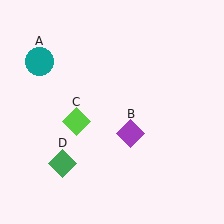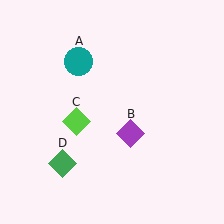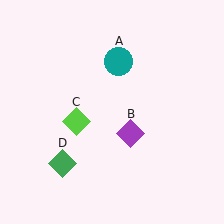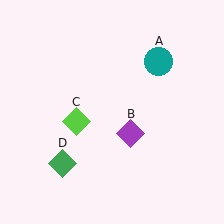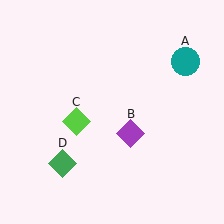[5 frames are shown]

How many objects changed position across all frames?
1 object changed position: teal circle (object A).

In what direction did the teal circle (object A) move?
The teal circle (object A) moved right.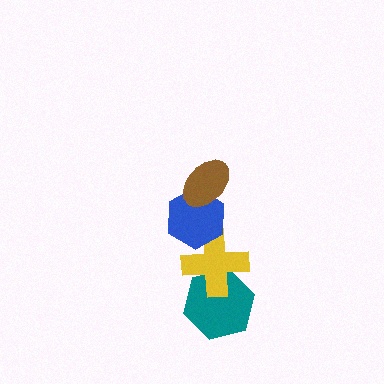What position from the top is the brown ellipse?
The brown ellipse is 1st from the top.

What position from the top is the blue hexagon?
The blue hexagon is 2nd from the top.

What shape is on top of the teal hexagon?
The yellow cross is on top of the teal hexagon.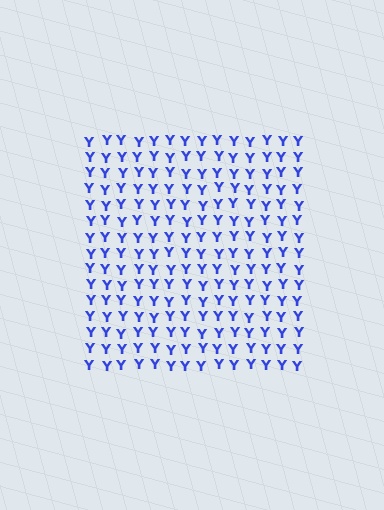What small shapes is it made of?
It is made of small letter Y's.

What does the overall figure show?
The overall figure shows a square.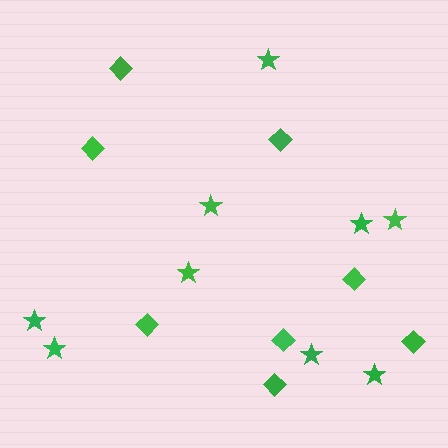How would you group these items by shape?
There are 2 groups: one group of stars (9) and one group of diamonds (8).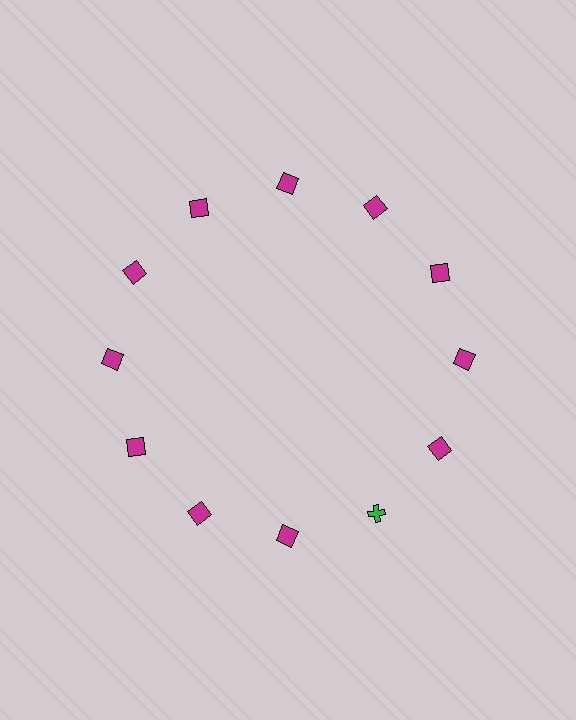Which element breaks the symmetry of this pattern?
The green cross at roughly the 5 o'clock position breaks the symmetry. All other shapes are magenta squares.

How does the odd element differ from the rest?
It differs in both color (green instead of magenta) and shape (cross instead of square).